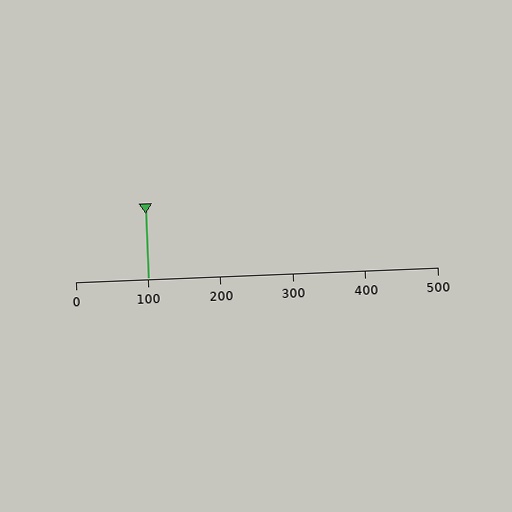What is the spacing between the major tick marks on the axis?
The major ticks are spaced 100 apart.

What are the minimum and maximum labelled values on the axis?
The axis runs from 0 to 500.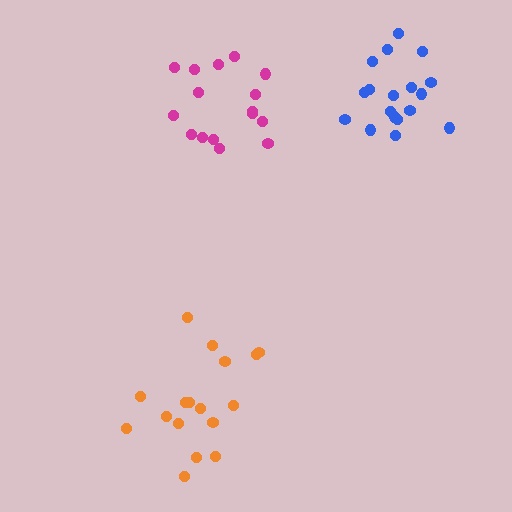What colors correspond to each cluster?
The clusters are colored: magenta, orange, blue.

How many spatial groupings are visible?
There are 3 spatial groupings.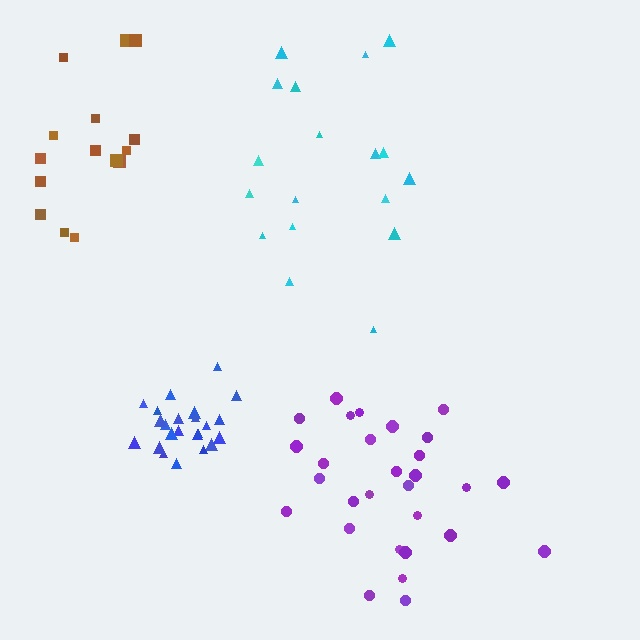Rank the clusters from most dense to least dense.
blue, purple, brown, cyan.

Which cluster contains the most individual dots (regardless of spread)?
Purple (30).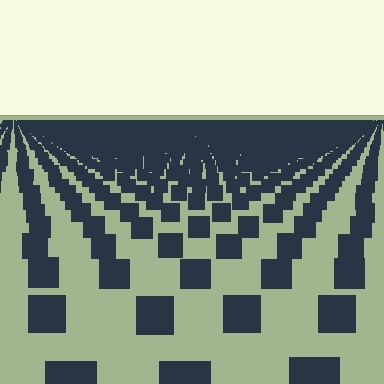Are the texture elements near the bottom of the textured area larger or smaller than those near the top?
Larger. Near the bottom, elements are closer to the viewer and appear at a bigger on-screen size.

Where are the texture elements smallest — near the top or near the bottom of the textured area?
Near the top.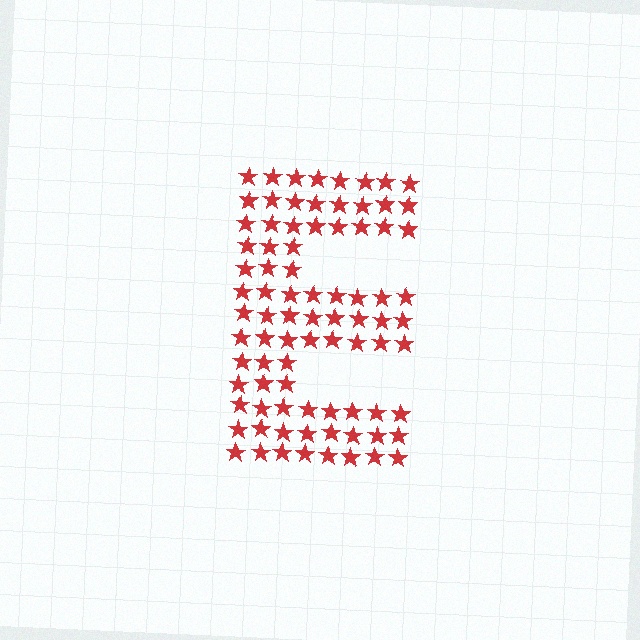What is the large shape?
The large shape is the letter E.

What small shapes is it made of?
It is made of small stars.